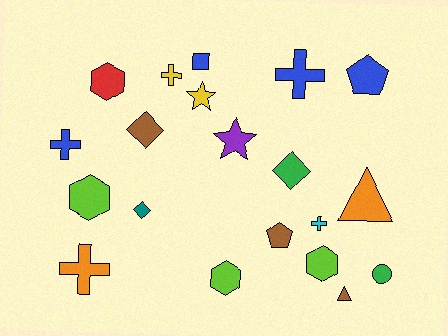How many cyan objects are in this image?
There is 1 cyan object.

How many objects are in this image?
There are 20 objects.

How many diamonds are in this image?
There are 3 diamonds.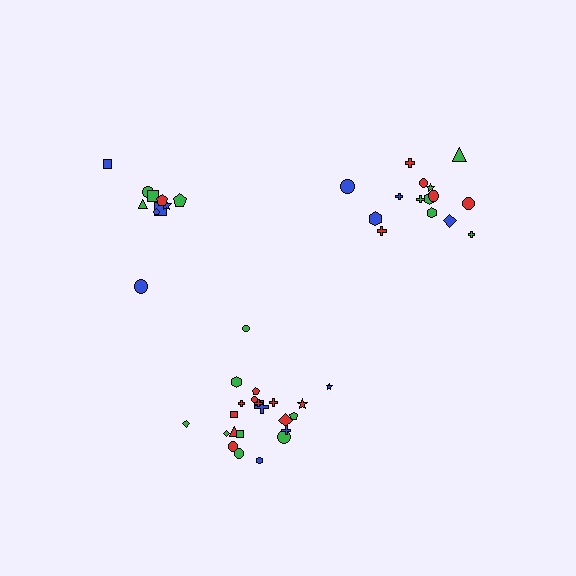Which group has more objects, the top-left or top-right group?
The top-right group.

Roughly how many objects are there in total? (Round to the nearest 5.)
Roughly 45 objects in total.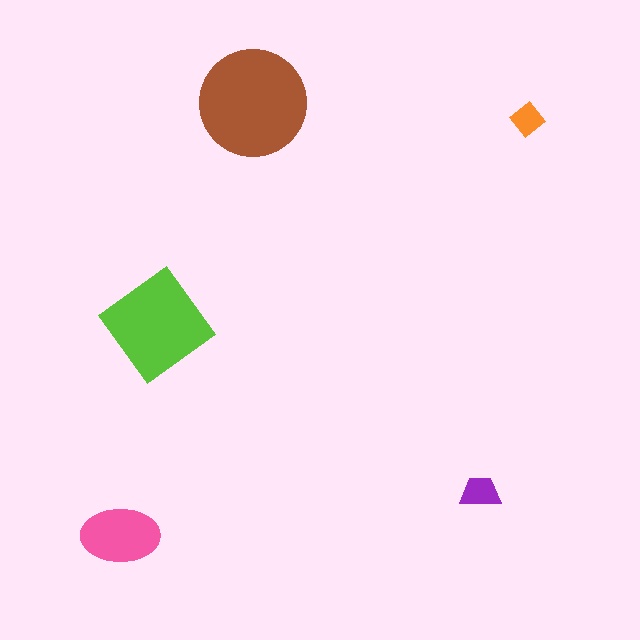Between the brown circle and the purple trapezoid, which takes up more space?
The brown circle.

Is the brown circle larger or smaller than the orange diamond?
Larger.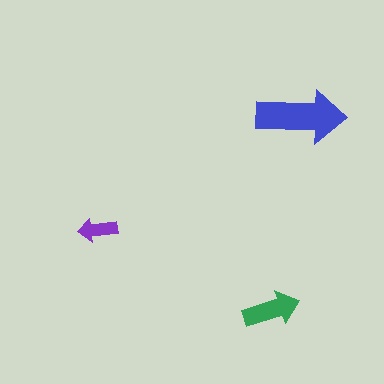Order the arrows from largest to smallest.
the blue one, the green one, the purple one.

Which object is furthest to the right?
The blue arrow is rightmost.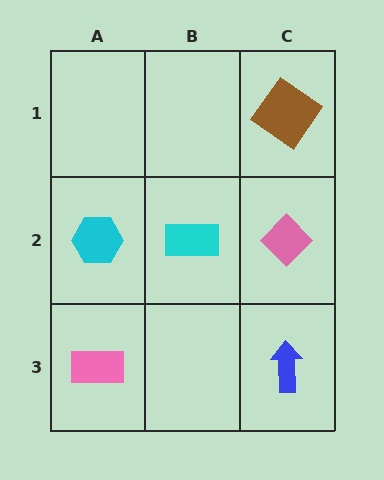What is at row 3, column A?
A pink rectangle.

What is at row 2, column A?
A cyan hexagon.